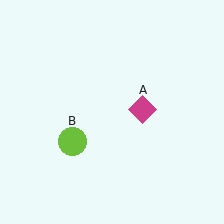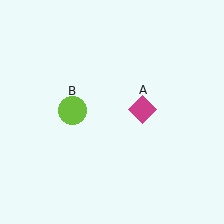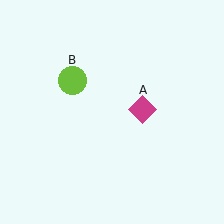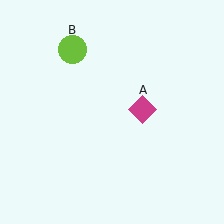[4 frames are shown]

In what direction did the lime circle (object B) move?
The lime circle (object B) moved up.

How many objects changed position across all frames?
1 object changed position: lime circle (object B).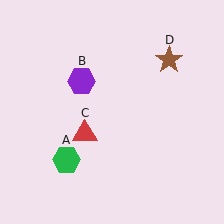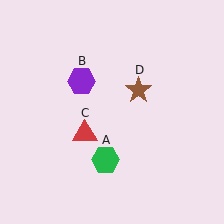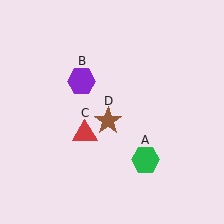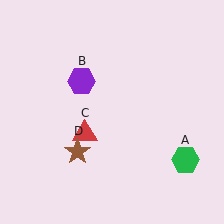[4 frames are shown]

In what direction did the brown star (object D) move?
The brown star (object D) moved down and to the left.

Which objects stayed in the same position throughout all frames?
Purple hexagon (object B) and red triangle (object C) remained stationary.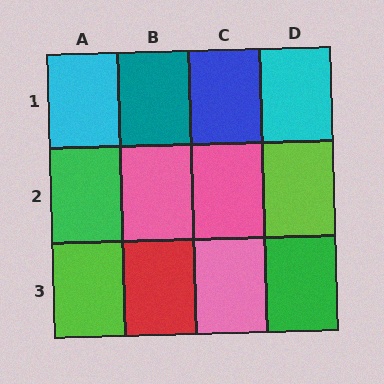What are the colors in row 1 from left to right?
Cyan, teal, blue, cyan.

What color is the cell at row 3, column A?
Lime.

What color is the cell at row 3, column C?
Pink.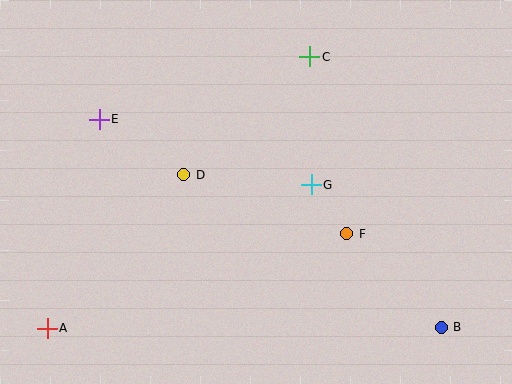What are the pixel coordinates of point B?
Point B is at (441, 327).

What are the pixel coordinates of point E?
Point E is at (99, 119).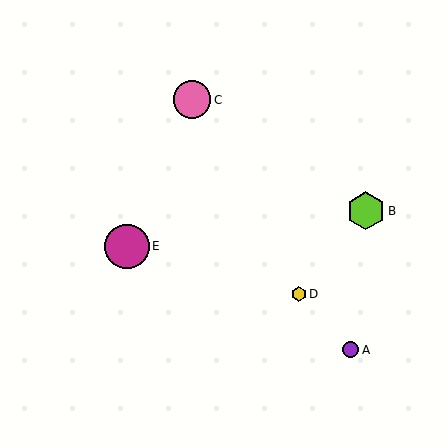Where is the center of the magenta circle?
The center of the magenta circle is at (127, 246).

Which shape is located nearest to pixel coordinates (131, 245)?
The magenta circle (labeled E) at (127, 246) is nearest to that location.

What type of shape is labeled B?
Shape B is a lime hexagon.